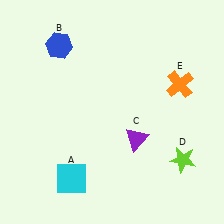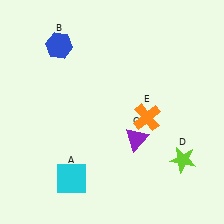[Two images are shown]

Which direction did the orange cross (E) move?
The orange cross (E) moved down.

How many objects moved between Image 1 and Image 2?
1 object moved between the two images.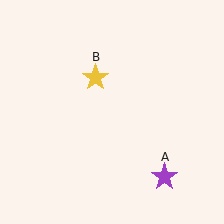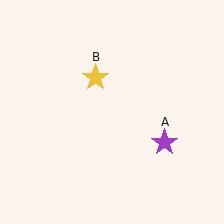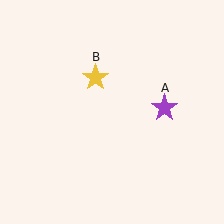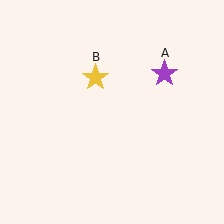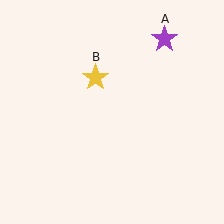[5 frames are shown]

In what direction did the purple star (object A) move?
The purple star (object A) moved up.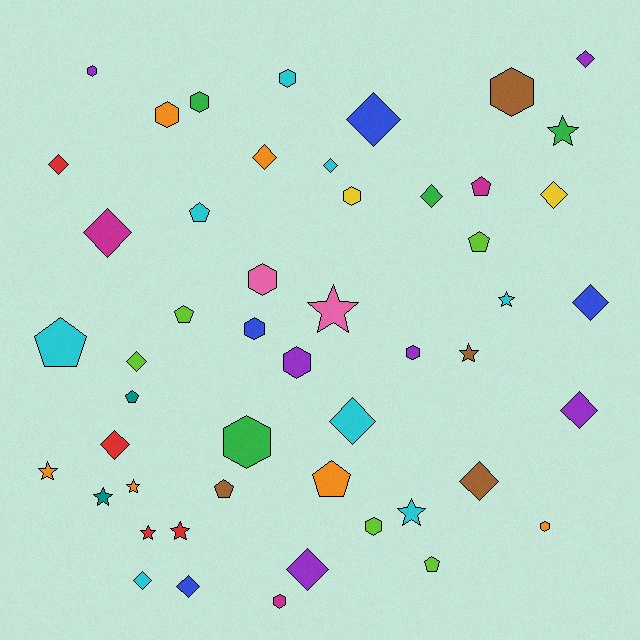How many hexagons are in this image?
There are 14 hexagons.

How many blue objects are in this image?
There are 4 blue objects.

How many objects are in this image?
There are 50 objects.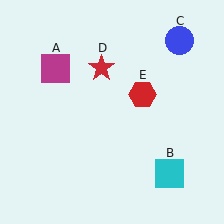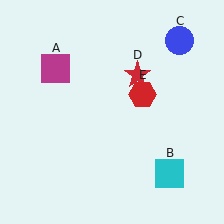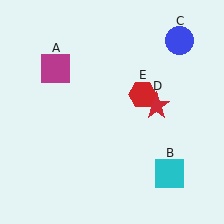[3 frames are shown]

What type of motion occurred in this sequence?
The red star (object D) rotated clockwise around the center of the scene.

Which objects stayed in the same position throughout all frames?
Magenta square (object A) and cyan square (object B) and blue circle (object C) and red hexagon (object E) remained stationary.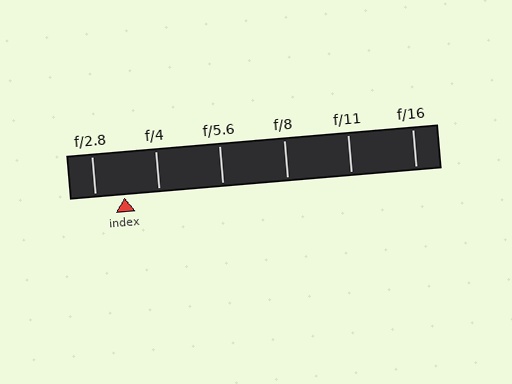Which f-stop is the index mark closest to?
The index mark is closest to f/2.8.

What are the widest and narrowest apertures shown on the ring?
The widest aperture shown is f/2.8 and the narrowest is f/16.